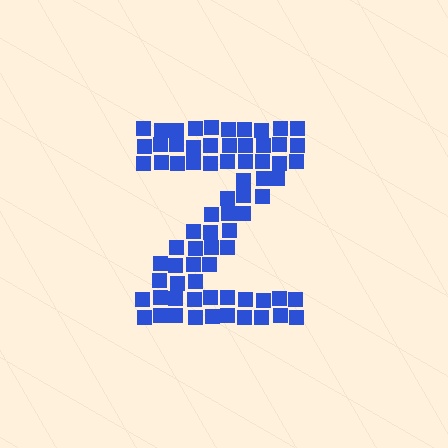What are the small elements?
The small elements are squares.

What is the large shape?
The large shape is the letter Z.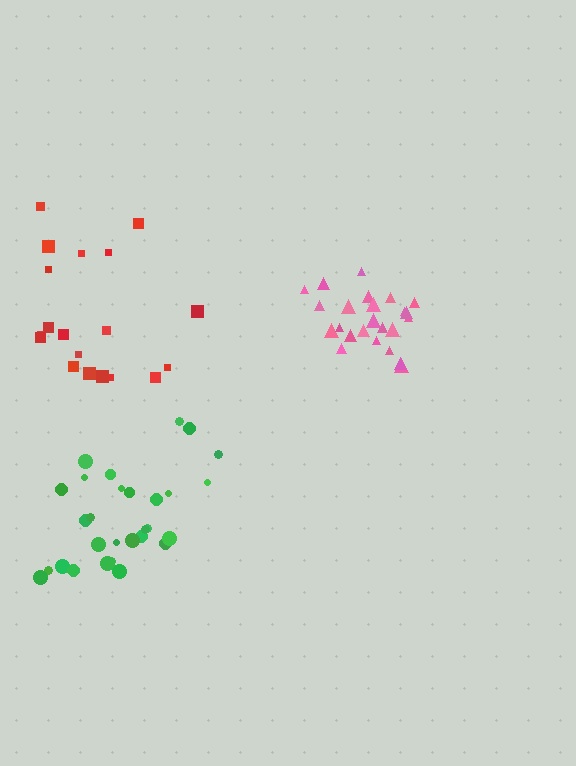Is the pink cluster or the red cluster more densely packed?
Pink.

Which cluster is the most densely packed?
Pink.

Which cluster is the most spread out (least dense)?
Red.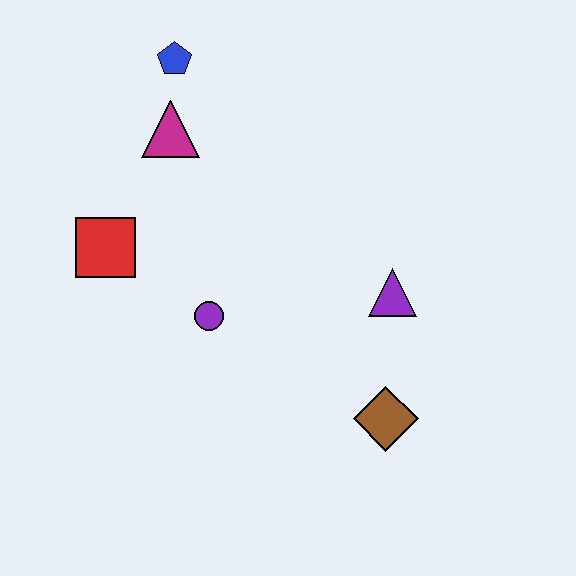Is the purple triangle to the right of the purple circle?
Yes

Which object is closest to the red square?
The purple circle is closest to the red square.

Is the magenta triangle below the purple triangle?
No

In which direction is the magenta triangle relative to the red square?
The magenta triangle is above the red square.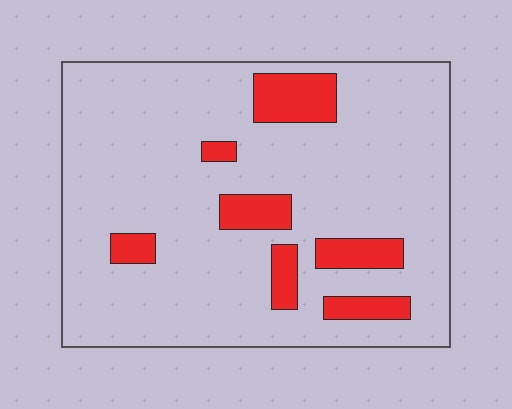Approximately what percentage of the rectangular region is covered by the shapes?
Approximately 15%.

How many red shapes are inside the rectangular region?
7.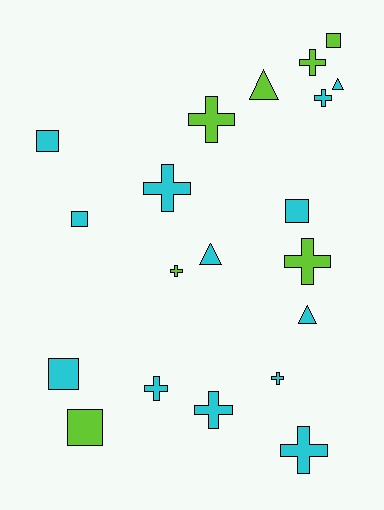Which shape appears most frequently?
Cross, with 10 objects.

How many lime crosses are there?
There are 4 lime crosses.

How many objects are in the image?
There are 20 objects.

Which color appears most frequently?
Cyan, with 13 objects.